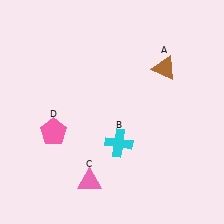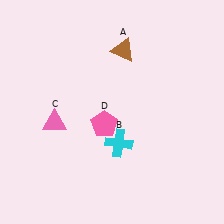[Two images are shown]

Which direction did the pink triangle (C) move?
The pink triangle (C) moved up.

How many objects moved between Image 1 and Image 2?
3 objects moved between the two images.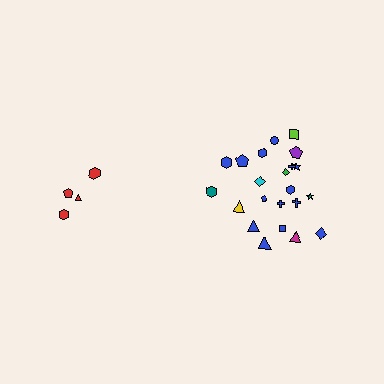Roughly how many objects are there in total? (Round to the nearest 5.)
Roughly 25 objects in total.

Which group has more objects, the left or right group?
The right group.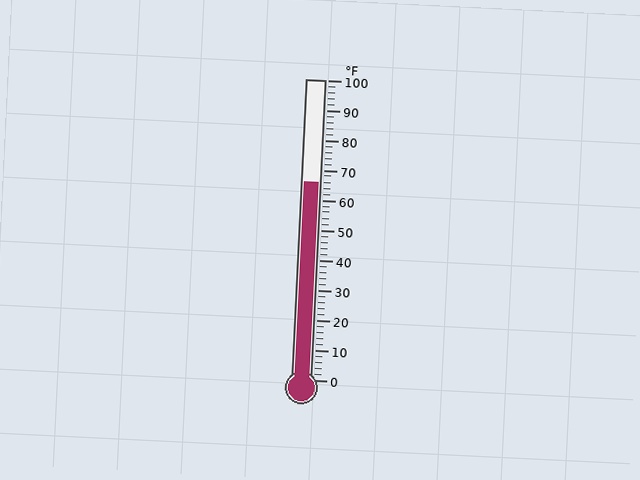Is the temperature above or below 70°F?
The temperature is below 70°F.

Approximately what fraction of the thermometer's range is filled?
The thermometer is filled to approximately 65% of its range.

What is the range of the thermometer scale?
The thermometer scale ranges from 0°F to 100°F.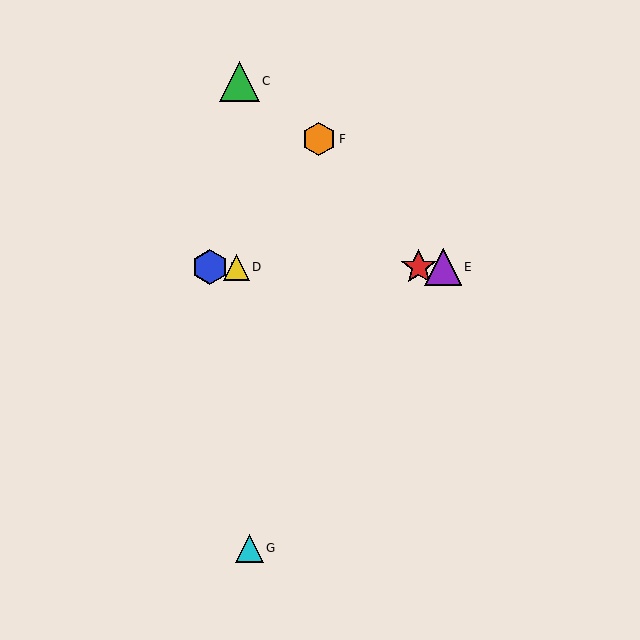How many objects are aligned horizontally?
4 objects (A, B, D, E) are aligned horizontally.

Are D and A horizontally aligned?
Yes, both are at y≈267.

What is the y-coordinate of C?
Object C is at y≈81.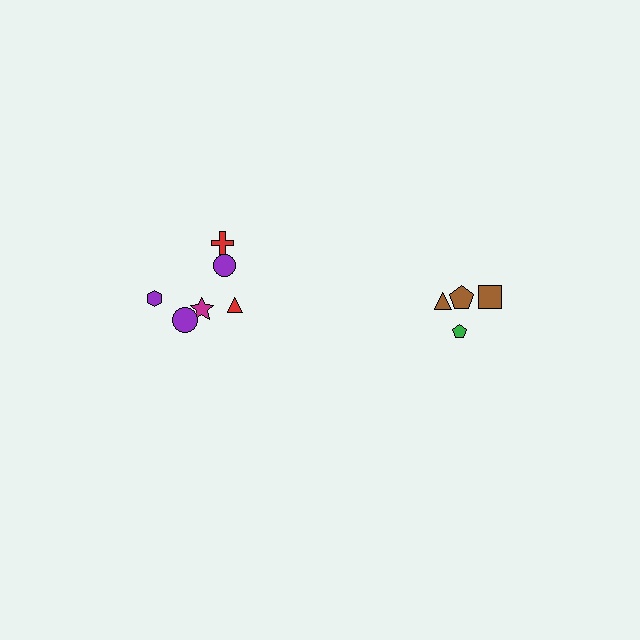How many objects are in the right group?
There are 4 objects.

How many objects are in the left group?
There are 6 objects.